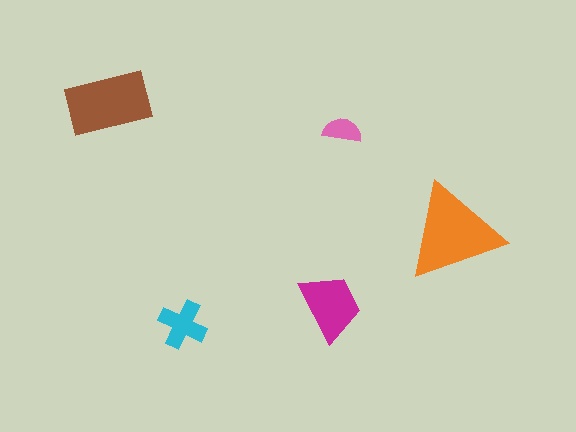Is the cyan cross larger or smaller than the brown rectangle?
Smaller.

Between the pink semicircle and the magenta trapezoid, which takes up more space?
The magenta trapezoid.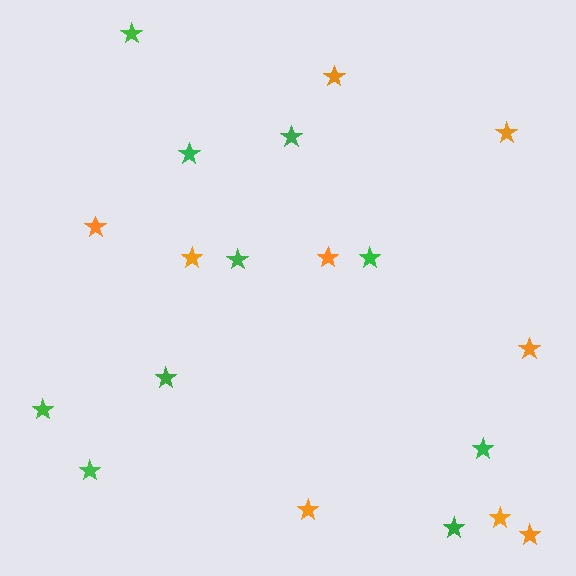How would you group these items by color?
There are 2 groups: one group of green stars (10) and one group of orange stars (9).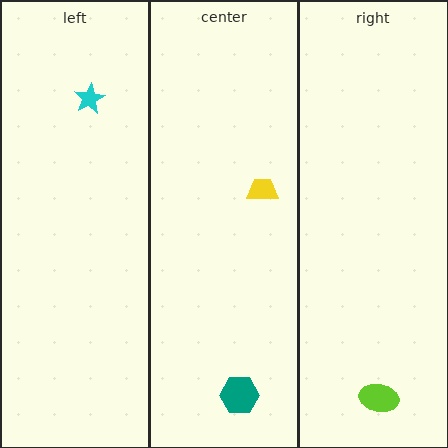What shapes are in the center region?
The yellow trapezoid, the teal hexagon.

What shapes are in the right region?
The lime ellipse.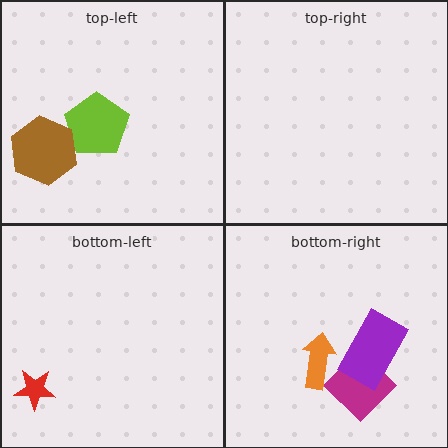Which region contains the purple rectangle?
The bottom-right region.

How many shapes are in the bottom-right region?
3.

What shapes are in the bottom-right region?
The magenta diamond, the orange arrow, the purple rectangle.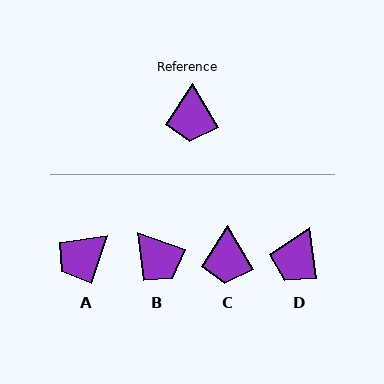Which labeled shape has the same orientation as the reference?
C.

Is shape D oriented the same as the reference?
No, it is off by about 23 degrees.